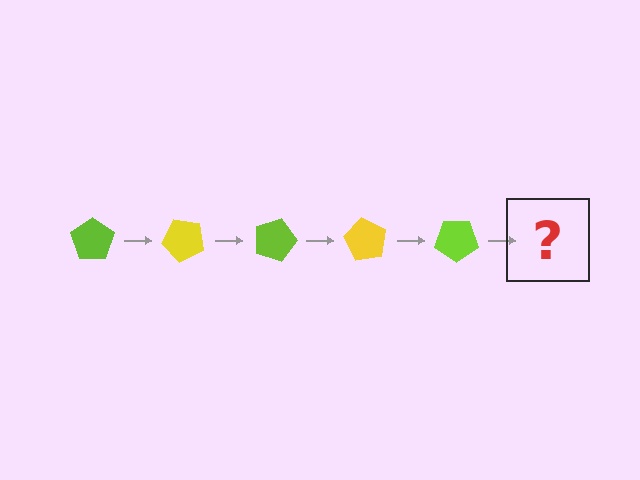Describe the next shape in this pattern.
It should be a yellow pentagon, rotated 225 degrees from the start.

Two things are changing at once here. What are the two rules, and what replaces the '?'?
The two rules are that it rotates 45 degrees each step and the color cycles through lime and yellow. The '?' should be a yellow pentagon, rotated 225 degrees from the start.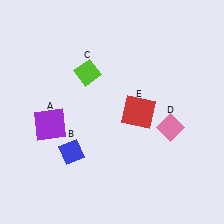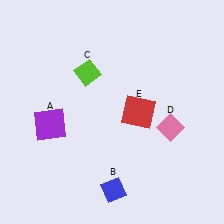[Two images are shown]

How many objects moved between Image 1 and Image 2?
1 object moved between the two images.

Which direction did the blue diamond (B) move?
The blue diamond (B) moved right.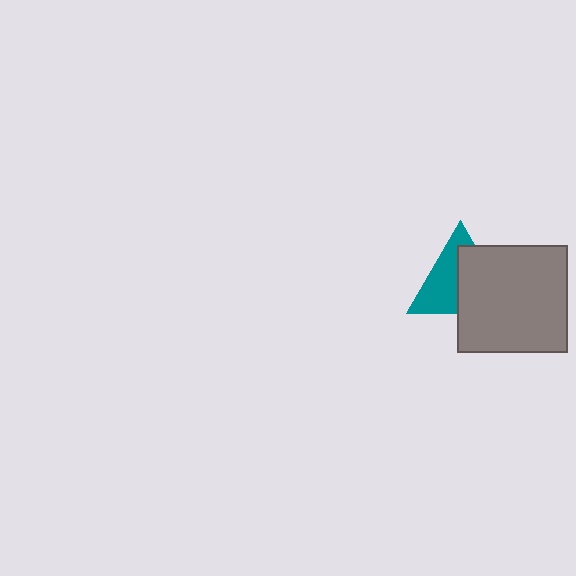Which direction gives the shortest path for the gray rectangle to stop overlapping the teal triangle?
Moving toward the lower-right gives the shortest separation.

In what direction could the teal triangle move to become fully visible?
The teal triangle could move toward the upper-left. That would shift it out from behind the gray rectangle entirely.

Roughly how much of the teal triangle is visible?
About half of it is visible (roughly 50%).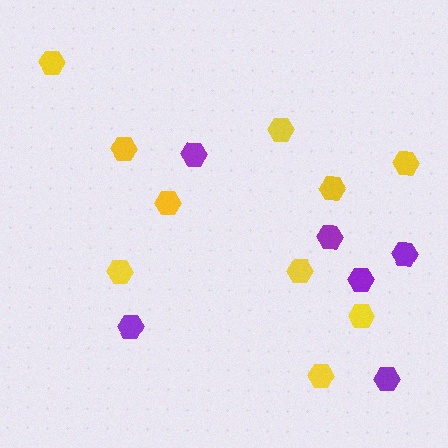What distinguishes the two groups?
There are 2 groups: one group of purple hexagons (6) and one group of yellow hexagons (10).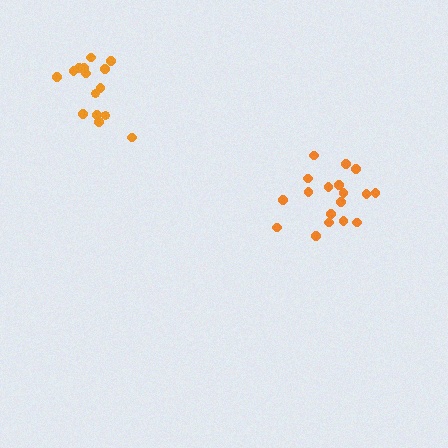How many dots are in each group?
Group 1: 15 dots, Group 2: 18 dots (33 total).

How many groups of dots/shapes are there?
There are 2 groups.